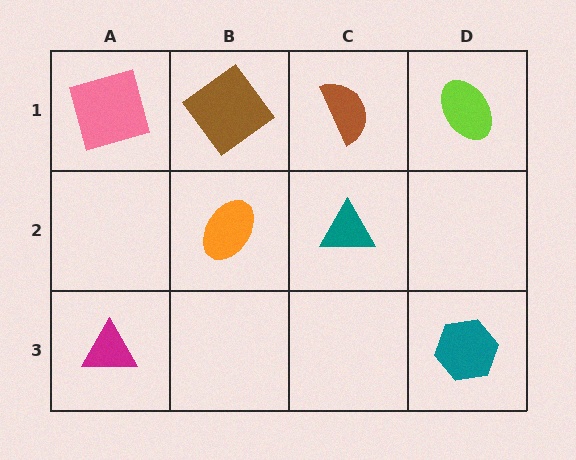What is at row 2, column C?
A teal triangle.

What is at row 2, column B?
An orange ellipse.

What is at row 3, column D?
A teal hexagon.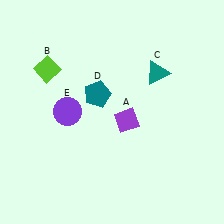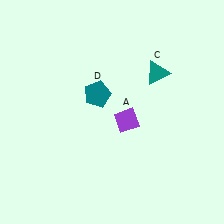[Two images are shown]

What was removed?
The purple circle (E), the lime diamond (B) were removed in Image 2.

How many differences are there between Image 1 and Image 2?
There are 2 differences between the two images.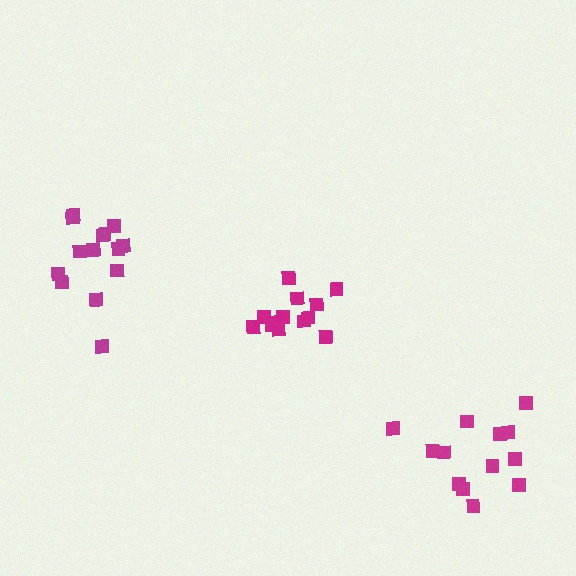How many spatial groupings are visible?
There are 3 spatial groupings.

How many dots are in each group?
Group 1: 13 dots, Group 2: 14 dots, Group 3: 13 dots (40 total).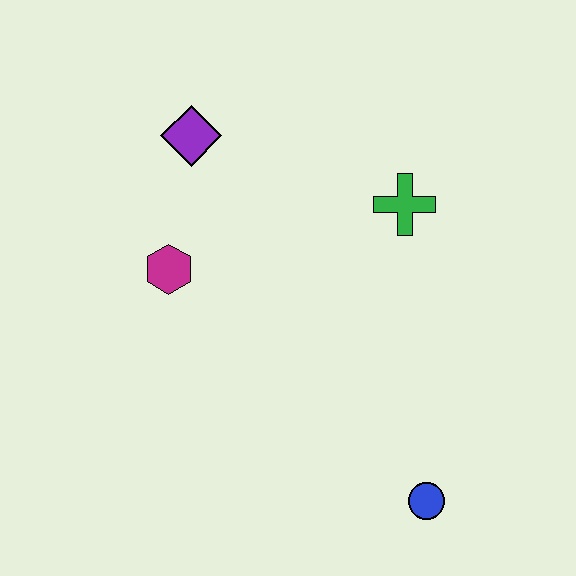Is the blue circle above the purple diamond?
No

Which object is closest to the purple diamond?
The magenta hexagon is closest to the purple diamond.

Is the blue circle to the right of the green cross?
Yes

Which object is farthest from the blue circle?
The purple diamond is farthest from the blue circle.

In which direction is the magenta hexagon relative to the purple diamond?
The magenta hexagon is below the purple diamond.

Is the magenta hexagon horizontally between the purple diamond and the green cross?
No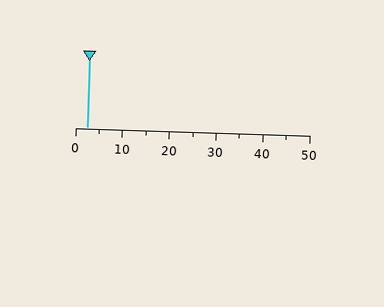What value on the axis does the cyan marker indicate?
The marker indicates approximately 2.5.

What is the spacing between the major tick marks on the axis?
The major ticks are spaced 10 apart.